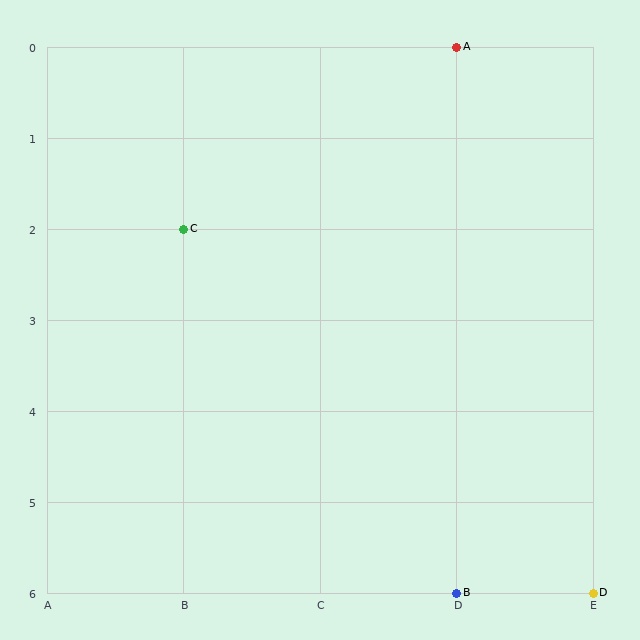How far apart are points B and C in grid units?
Points B and C are 2 columns and 4 rows apart (about 4.5 grid units diagonally).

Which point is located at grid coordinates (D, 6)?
Point B is at (D, 6).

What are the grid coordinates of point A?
Point A is at grid coordinates (D, 0).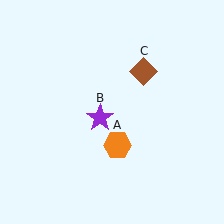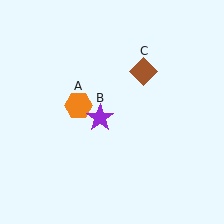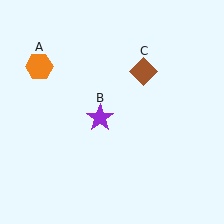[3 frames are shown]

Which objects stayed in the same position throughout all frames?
Purple star (object B) and brown diamond (object C) remained stationary.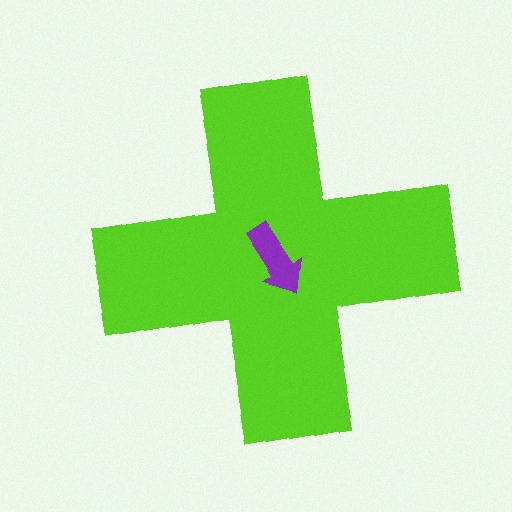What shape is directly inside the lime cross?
The purple arrow.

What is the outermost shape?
The lime cross.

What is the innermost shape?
The purple arrow.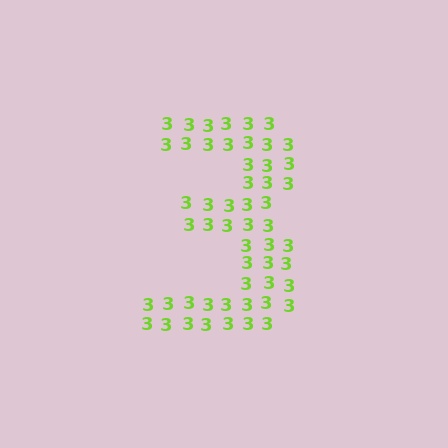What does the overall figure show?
The overall figure shows the digit 3.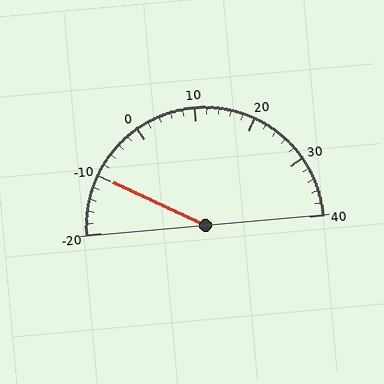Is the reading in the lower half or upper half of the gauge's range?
The reading is in the lower half of the range (-20 to 40).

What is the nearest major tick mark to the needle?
The nearest major tick mark is -10.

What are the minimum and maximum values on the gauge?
The gauge ranges from -20 to 40.